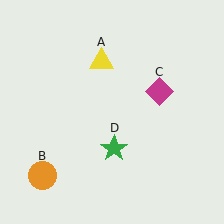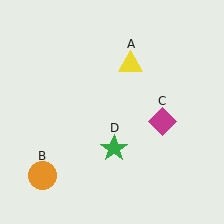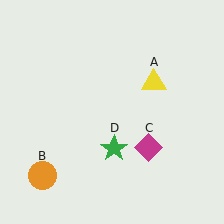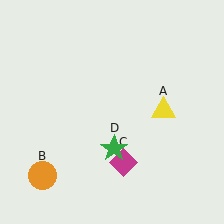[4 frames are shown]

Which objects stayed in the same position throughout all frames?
Orange circle (object B) and green star (object D) remained stationary.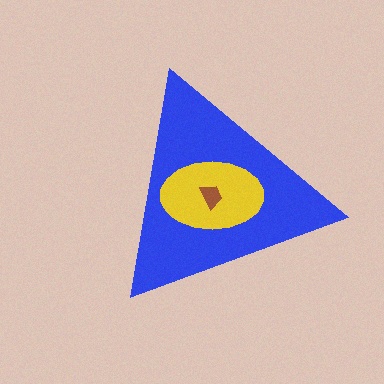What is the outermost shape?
The blue triangle.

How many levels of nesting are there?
3.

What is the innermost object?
The brown trapezoid.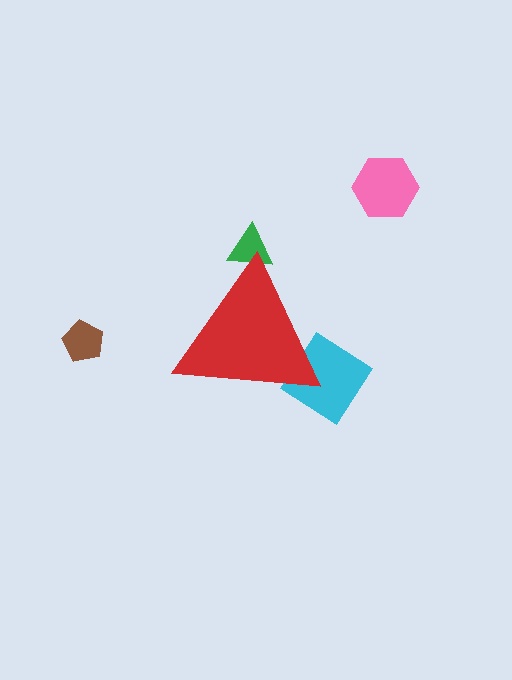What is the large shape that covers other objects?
A red triangle.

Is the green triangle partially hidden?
Yes, the green triangle is partially hidden behind the red triangle.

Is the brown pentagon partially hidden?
No, the brown pentagon is fully visible.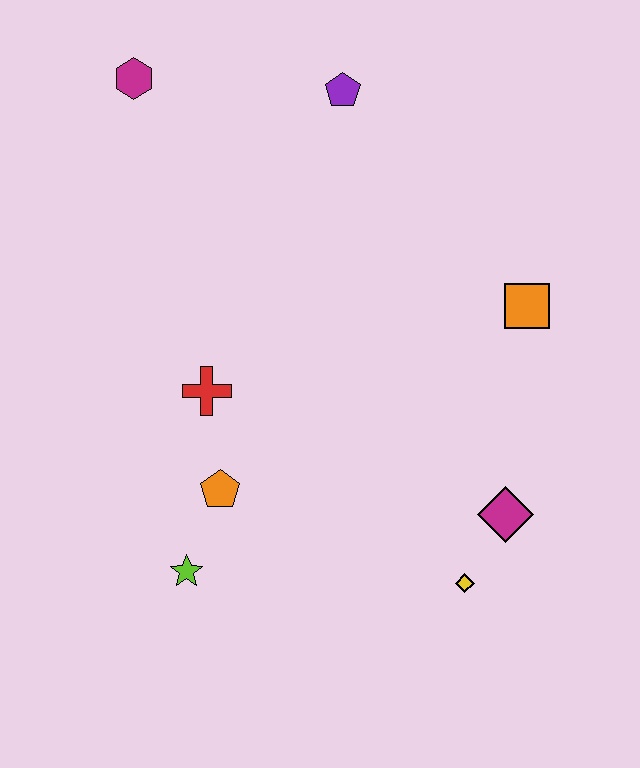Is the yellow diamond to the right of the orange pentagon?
Yes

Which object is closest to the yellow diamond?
The magenta diamond is closest to the yellow diamond.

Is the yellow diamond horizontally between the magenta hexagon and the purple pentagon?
No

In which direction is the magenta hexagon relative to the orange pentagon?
The magenta hexagon is above the orange pentagon.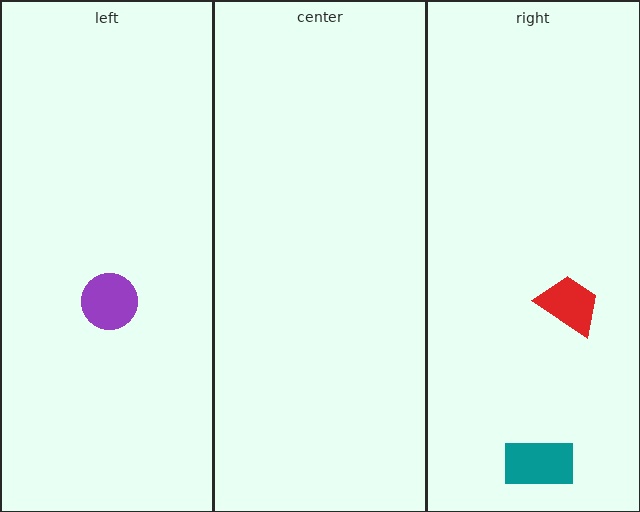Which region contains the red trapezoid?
The right region.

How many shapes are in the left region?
1.